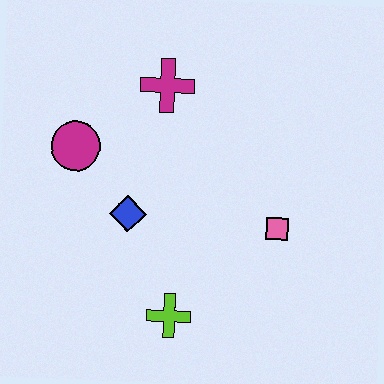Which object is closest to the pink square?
The lime cross is closest to the pink square.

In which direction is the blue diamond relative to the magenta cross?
The blue diamond is below the magenta cross.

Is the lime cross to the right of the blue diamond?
Yes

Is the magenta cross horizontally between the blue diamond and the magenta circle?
No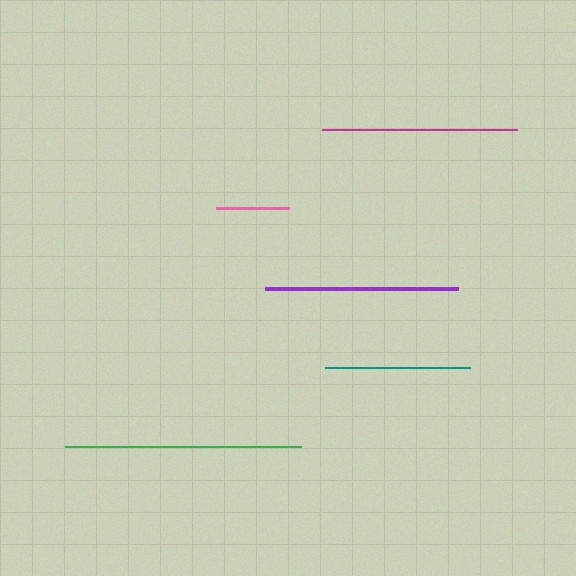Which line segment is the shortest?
The pink line is the shortest at approximately 73 pixels.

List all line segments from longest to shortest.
From longest to shortest: green, magenta, purple, teal, pink.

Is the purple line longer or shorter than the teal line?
The purple line is longer than the teal line.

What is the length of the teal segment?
The teal segment is approximately 145 pixels long.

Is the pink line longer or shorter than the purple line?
The purple line is longer than the pink line.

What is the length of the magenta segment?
The magenta segment is approximately 195 pixels long.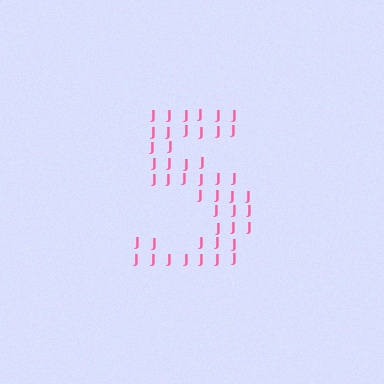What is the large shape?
The large shape is the digit 5.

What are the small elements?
The small elements are letter J's.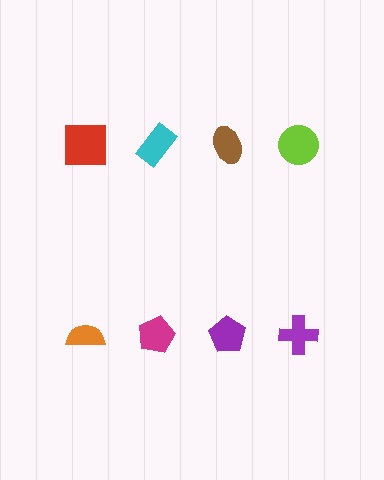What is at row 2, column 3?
A purple pentagon.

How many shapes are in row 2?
4 shapes.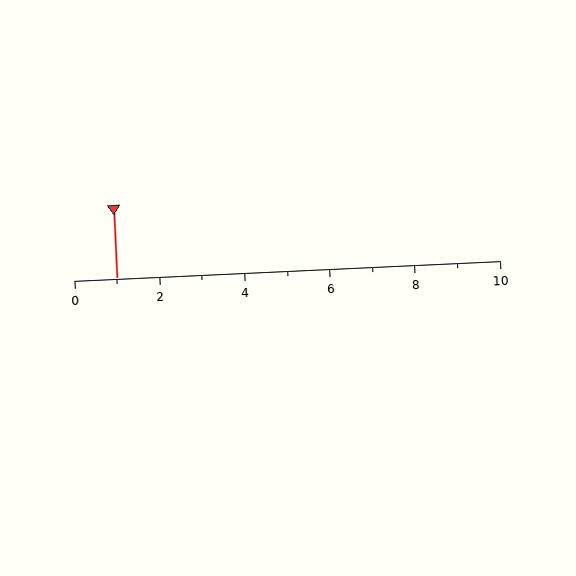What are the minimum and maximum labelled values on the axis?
The axis runs from 0 to 10.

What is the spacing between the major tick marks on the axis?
The major ticks are spaced 2 apart.